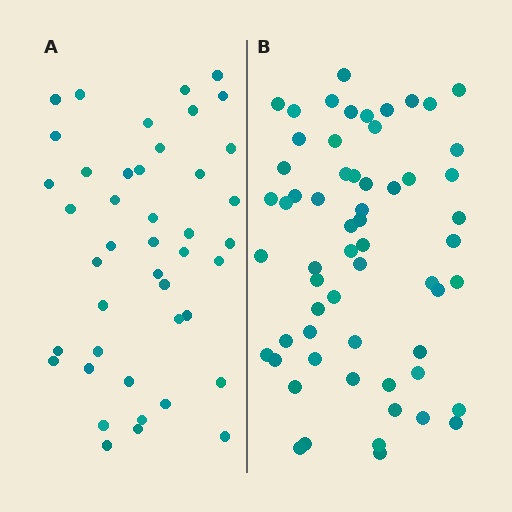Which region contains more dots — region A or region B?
Region B (the right region) has more dots.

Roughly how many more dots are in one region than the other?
Region B has approximately 15 more dots than region A.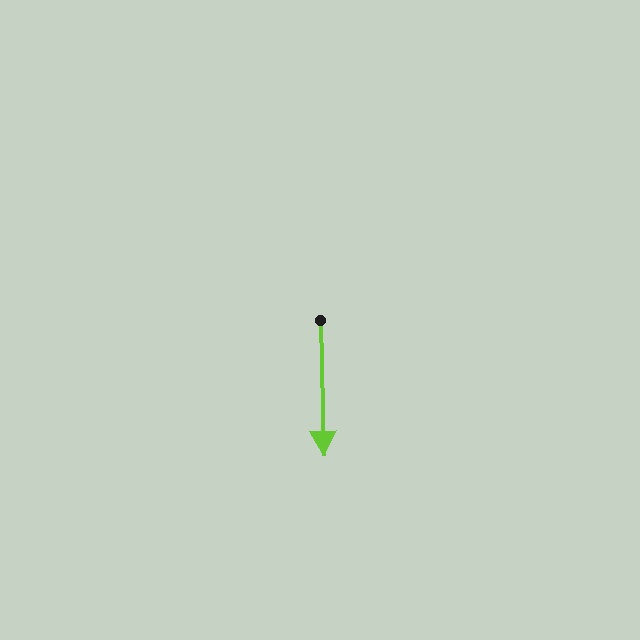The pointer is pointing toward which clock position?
Roughly 6 o'clock.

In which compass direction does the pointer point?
South.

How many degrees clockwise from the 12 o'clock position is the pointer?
Approximately 179 degrees.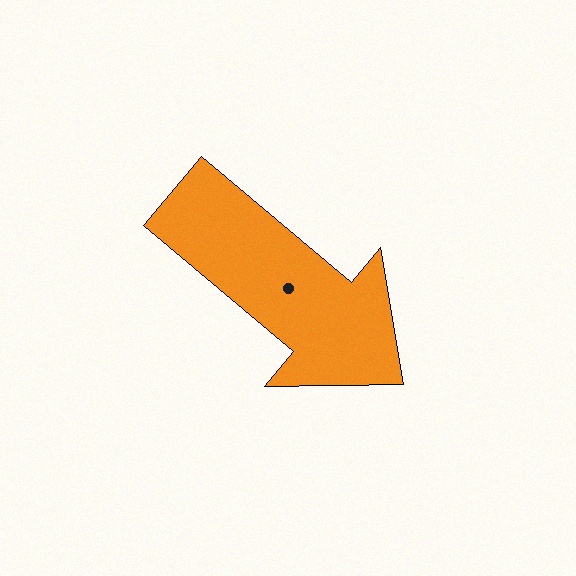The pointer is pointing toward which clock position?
Roughly 4 o'clock.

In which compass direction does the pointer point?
Southeast.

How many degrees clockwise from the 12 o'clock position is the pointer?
Approximately 130 degrees.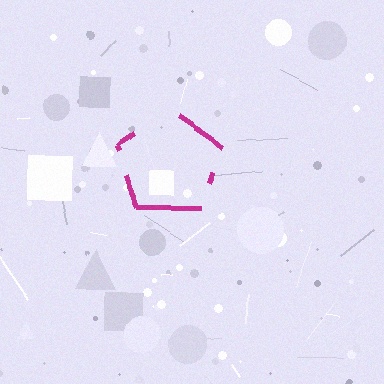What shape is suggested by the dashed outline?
The dashed outline suggests a pentagon.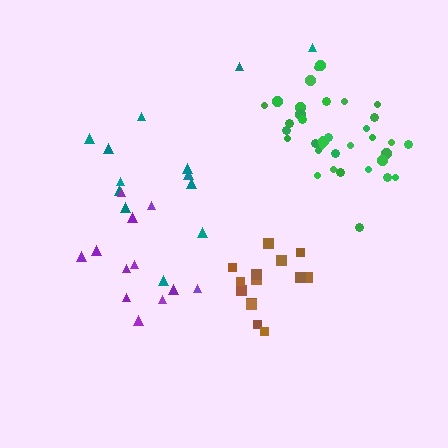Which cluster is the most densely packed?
Green.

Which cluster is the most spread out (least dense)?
Teal.